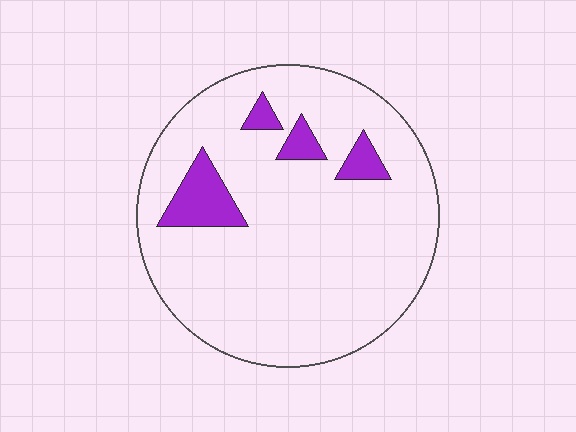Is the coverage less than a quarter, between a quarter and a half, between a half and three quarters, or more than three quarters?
Less than a quarter.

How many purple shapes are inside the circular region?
4.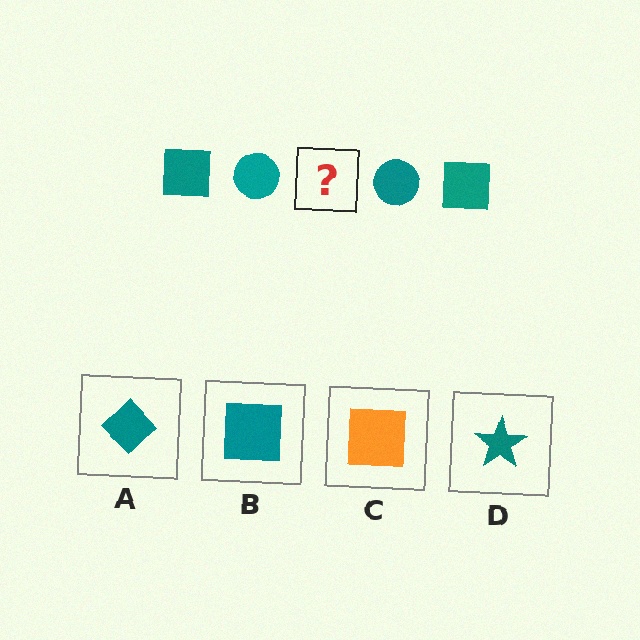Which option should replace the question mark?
Option B.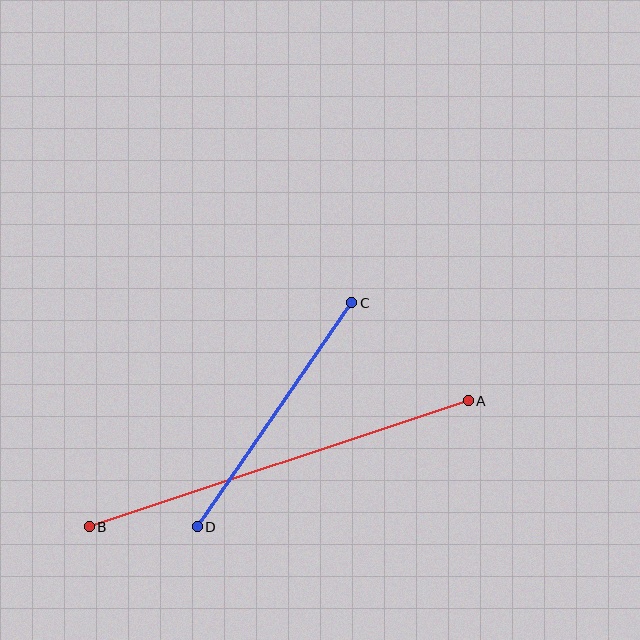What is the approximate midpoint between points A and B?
The midpoint is at approximately (279, 464) pixels.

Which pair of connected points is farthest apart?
Points A and B are farthest apart.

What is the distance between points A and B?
The distance is approximately 400 pixels.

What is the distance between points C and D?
The distance is approximately 272 pixels.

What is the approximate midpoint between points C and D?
The midpoint is at approximately (274, 415) pixels.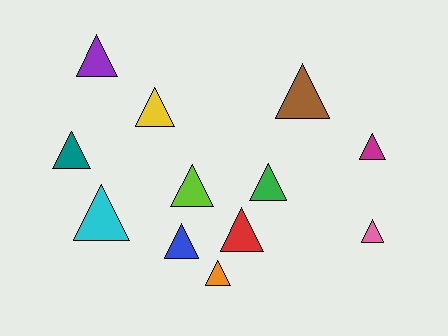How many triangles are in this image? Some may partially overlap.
There are 12 triangles.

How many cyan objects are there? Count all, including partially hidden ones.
There is 1 cyan object.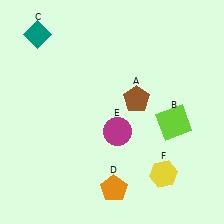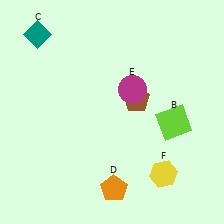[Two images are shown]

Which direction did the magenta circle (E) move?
The magenta circle (E) moved up.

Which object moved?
The magenta circle (E) moved up.